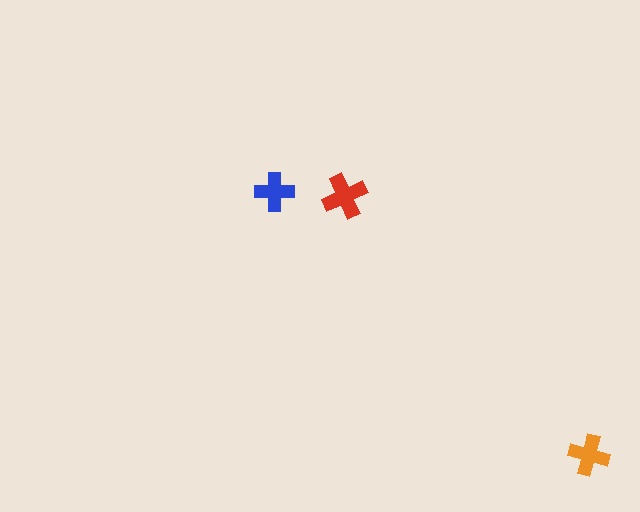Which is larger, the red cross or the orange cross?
The red one.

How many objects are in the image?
There are 3 objects in the image.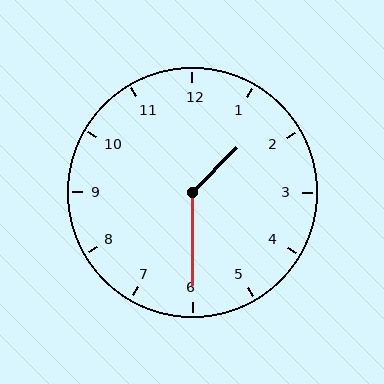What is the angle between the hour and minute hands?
Approximately 135 degrees.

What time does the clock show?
1:30.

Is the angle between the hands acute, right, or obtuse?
It is obtuse.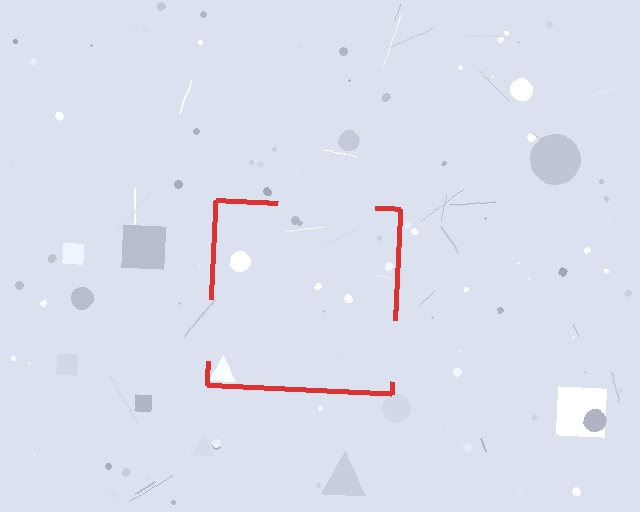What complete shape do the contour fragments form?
The contour fragments form a square.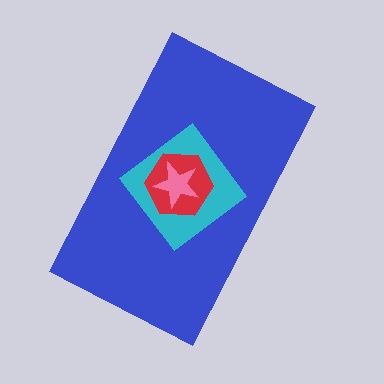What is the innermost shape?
The pink star.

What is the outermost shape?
The blue rectangle.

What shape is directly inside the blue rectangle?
The cyan diamond.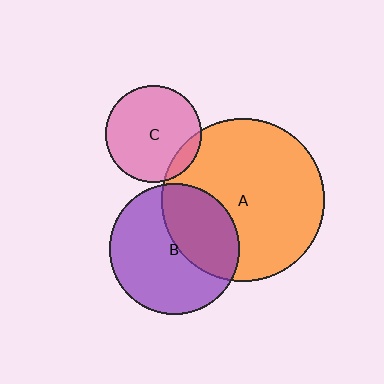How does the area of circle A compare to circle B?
Approximately 1.6 times.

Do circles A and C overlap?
Yes.